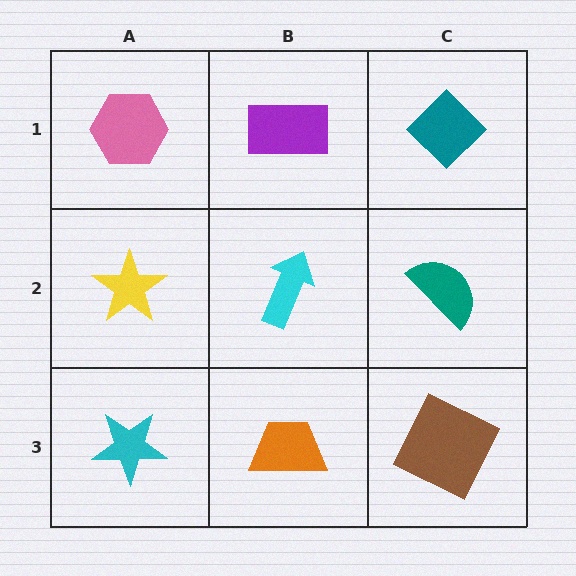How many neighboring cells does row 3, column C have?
2.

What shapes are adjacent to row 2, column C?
A teal diamond (row 1, column C), a brown square (row 3, column C), a cyan arrow (row 2, column B).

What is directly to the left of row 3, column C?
An orange trapezoid.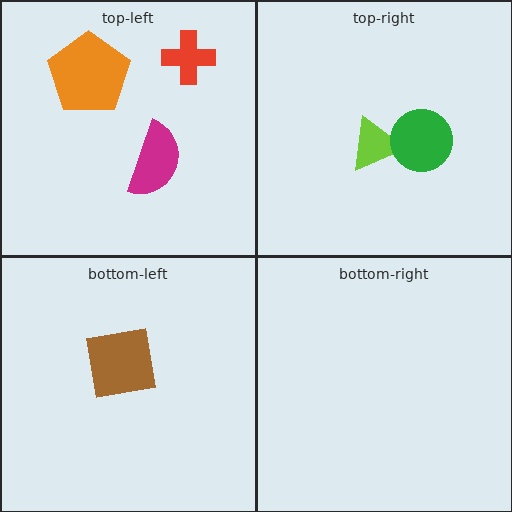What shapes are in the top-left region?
The orange pentagon, the red cross, the magenta semicircle.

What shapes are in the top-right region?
The lime triangle, the green circle.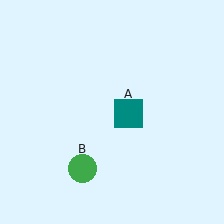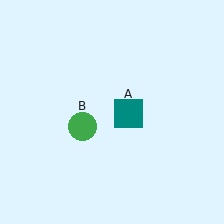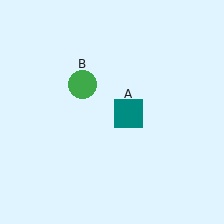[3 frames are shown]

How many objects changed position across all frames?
1 object changed position: green circle (object B).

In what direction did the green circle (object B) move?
The green circle (object B) moved up.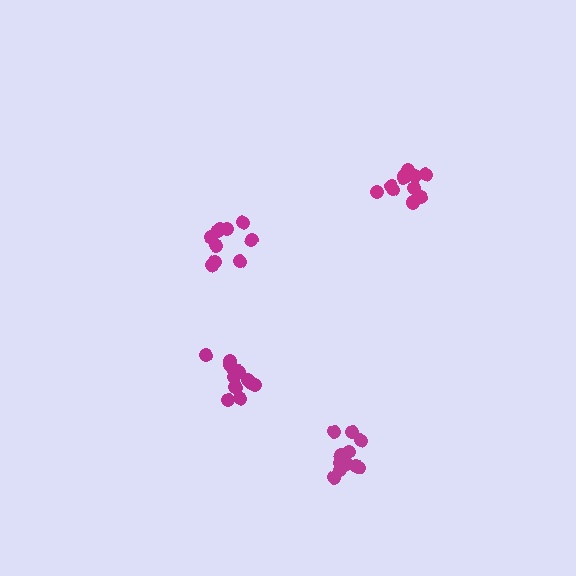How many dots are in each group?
Group 1: 10 dots, Group 2: 11 dots, Group 3: 11 dots, Group 4: 12 dots (44 total).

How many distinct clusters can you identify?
There are 4 distinct clusters.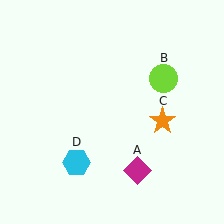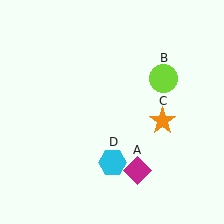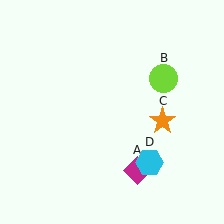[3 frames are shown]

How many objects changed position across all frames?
1 object changed position: cyan hexagon (object D).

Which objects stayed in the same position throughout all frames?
Magenta diamond (object A) and lime circle (object B) and orange star (object C) remained stationary.